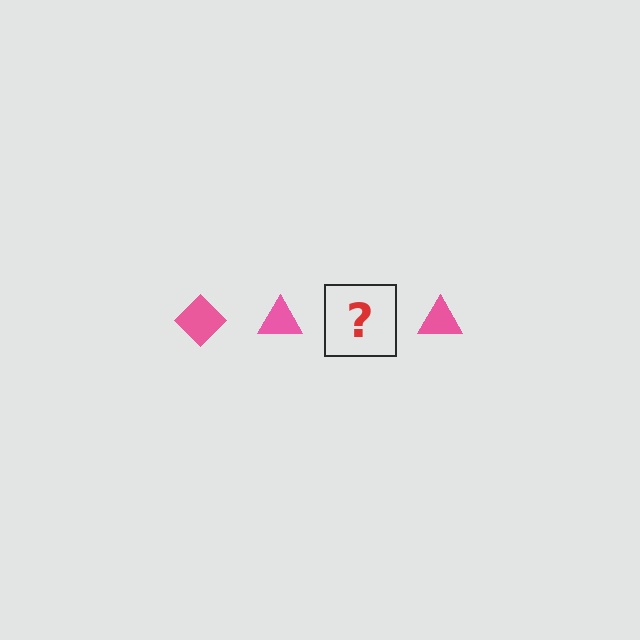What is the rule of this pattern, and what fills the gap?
The rule is that the pattern cycles through diamond, triangle shapes in pink. The gap should be filled with a pink diamond.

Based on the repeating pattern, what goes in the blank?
The blank should be a pink diamond.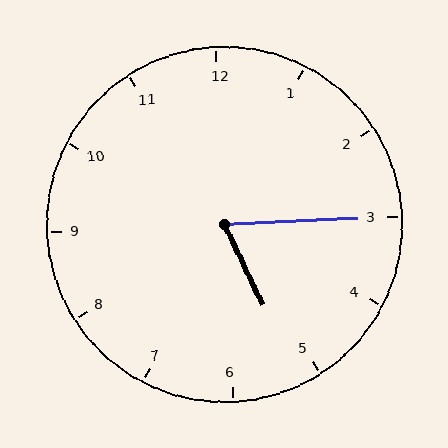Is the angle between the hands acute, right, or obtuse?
It is acute.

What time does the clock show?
5:15.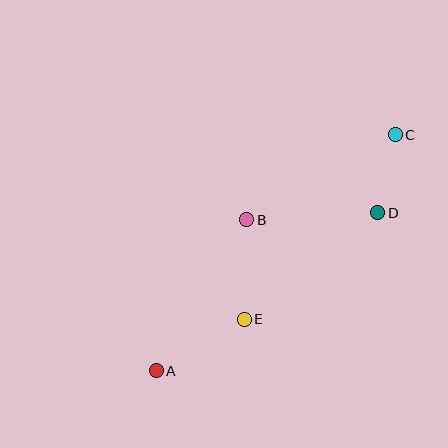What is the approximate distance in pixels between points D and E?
The distance between D and E is approximately 171 pixels.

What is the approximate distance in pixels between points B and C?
The distance between B and C is approximately 171 pixels.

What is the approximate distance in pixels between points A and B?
The distance between A and B is approximately 176 pixels.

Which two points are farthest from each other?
Points A and C are farthest from each other.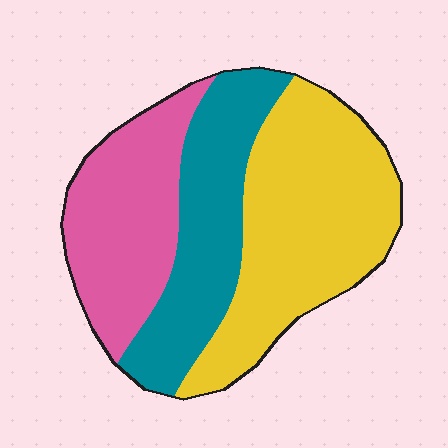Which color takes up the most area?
Yellow, at roughly 45%.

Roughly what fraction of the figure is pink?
Pink covers about 30% of the figure.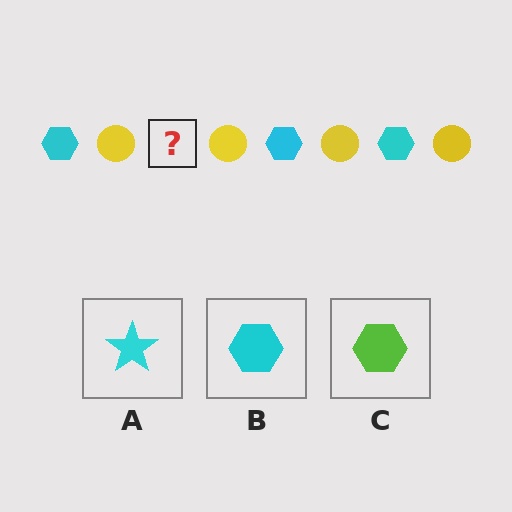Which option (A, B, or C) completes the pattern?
B.